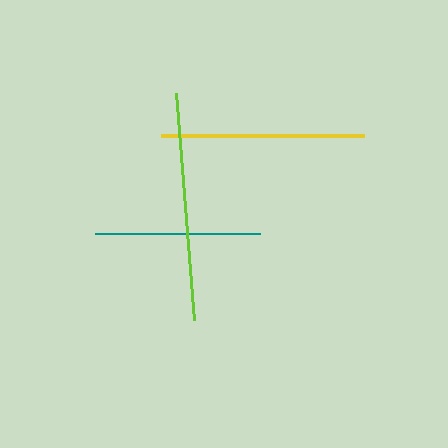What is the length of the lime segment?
The lime segment is approximately 228 pixels long.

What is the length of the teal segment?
The teal segment is approximately 166 pixels long.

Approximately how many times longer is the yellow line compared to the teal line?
The yellow line is approximately 1.2 times the length of the teal line.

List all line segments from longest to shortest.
From longest to shortest: lime, yellow, teal.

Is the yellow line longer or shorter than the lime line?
The lime line is longer than the yellow line.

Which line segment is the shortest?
The teal line is the shortest at approximately 166 pixels.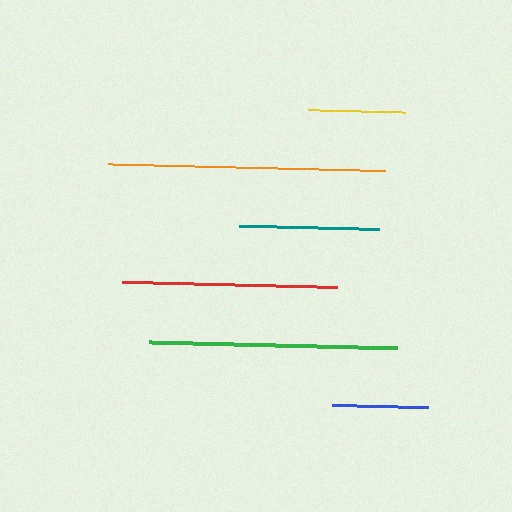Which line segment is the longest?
The orange line is the longest at approximately 277 pixels.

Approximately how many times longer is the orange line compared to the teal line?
The orange line is approximately 2.0 times the length of the teal line.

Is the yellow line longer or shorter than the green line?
The green line is longer than the yellow line.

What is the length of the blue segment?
The blue segment is approximately 96 pixels long.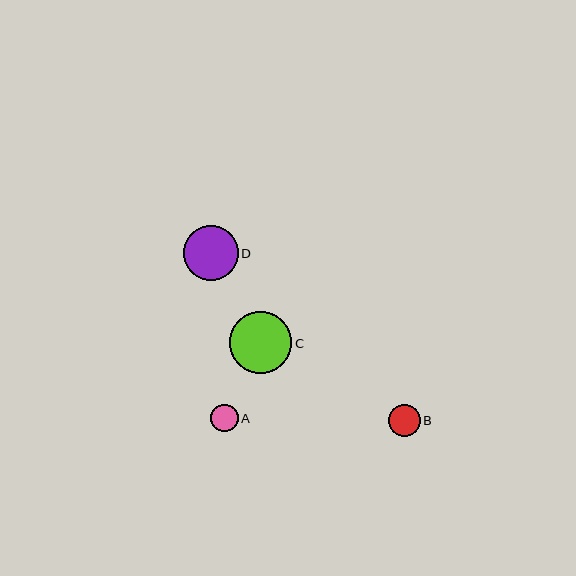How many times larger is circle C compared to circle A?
Circle C is approximately 2.3 times the size of circle A.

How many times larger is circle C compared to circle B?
Circle C is approximately 1.9 times the size of circle B.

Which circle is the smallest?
Circle A is the smallest with a size of approximately 27 pixels.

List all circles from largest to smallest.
From largest to smallest: C, D, B, A.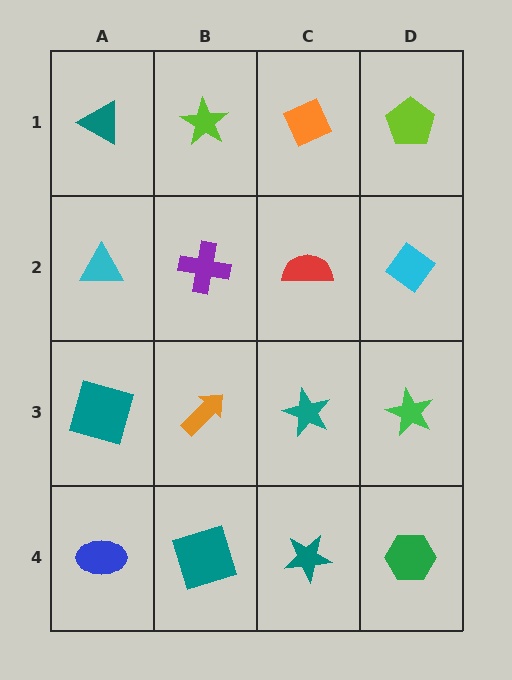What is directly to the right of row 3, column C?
A green star.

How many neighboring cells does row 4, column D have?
2.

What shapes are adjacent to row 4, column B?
An orange arrow (row 3, column B), a blue ellipse (row 4, column A), a teal star (row 4, column C).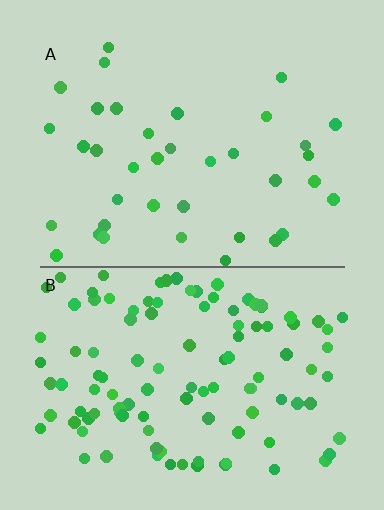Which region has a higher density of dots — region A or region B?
B (the bottom).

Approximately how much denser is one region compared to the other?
Approximately 3.0× — region B over region A.